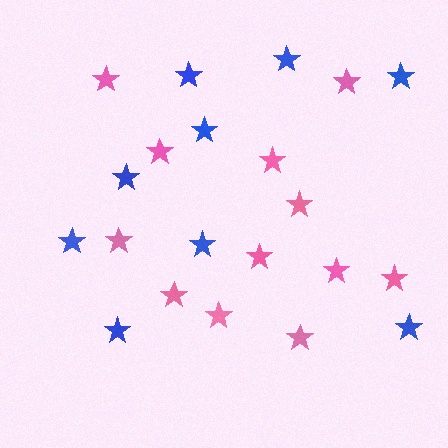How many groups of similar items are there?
There are 2 groups: one group of blue stars (9) and one group of pink stars (12).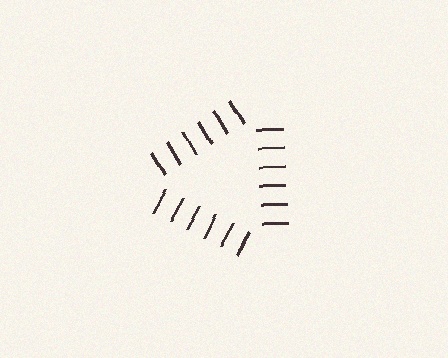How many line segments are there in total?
18 — 6 along each of the 3 edges.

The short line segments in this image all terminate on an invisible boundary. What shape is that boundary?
An illusory triangle — the line segments terminate on its edges but no continuous stroke is drawn.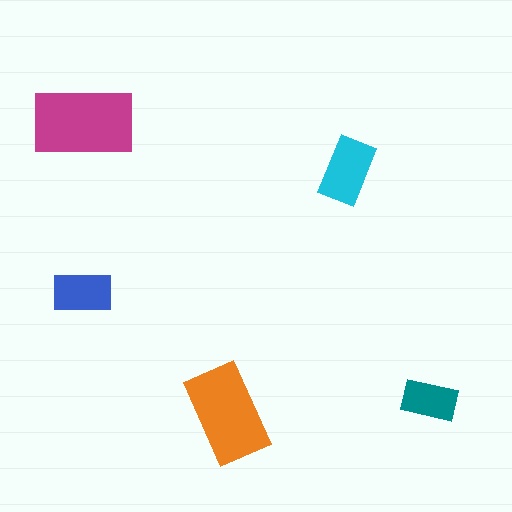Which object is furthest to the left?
The blue rectangle is leftmost.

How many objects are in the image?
There are 5 objects in the image.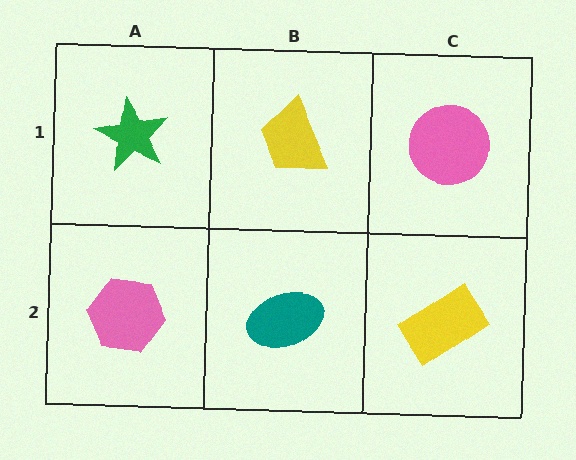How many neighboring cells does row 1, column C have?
2.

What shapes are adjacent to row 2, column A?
A green star (row 1, column A), a teal ellipse (row 2, column B).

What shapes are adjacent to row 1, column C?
A yellow rectangle (row 2, column C), a yellow trapezoid (row 1, column B).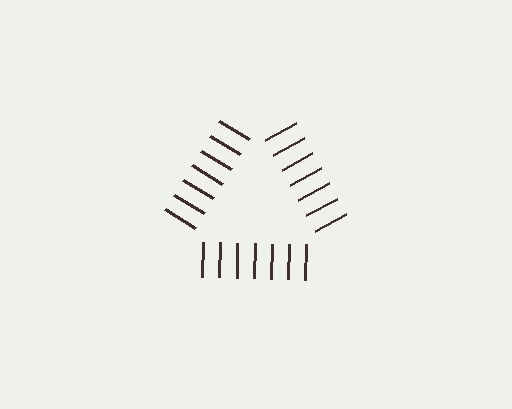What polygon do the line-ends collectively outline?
An illusory triangle — the line segments terminate on its edges but no continuous stroke is drawn.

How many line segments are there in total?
21 — 7 along each of the 3 edges.